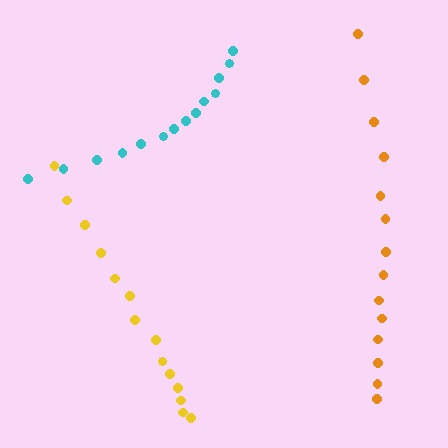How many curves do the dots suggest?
There are 3 distinct paths.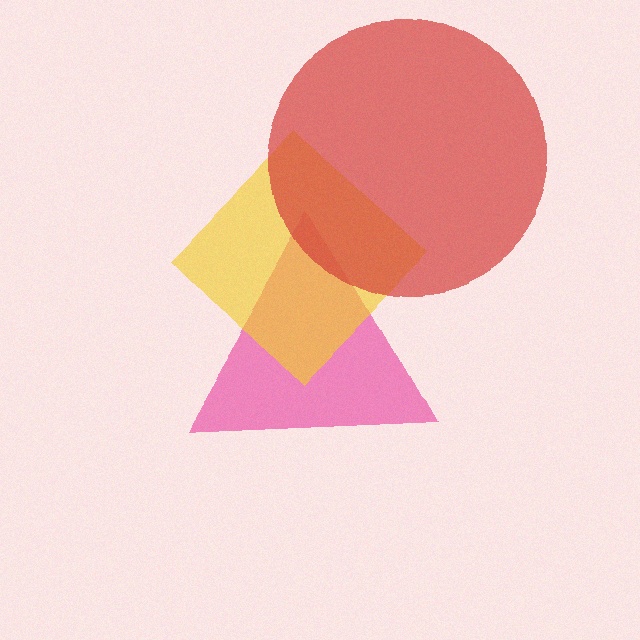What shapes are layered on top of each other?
The layered shapes are: a pink triangle, a yellow diamond, a red circle.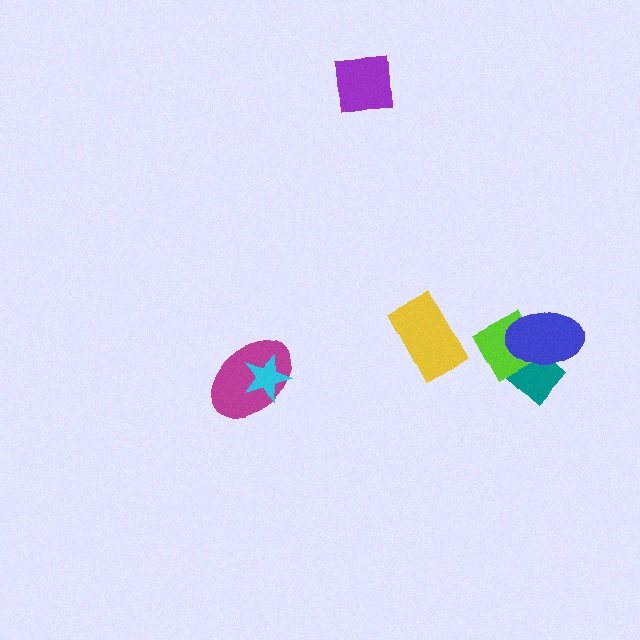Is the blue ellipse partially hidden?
No, no other shape covers it.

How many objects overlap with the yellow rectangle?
0 objects overlap with the yellow rectangle.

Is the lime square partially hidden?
Yes, it is partially covered by another shape.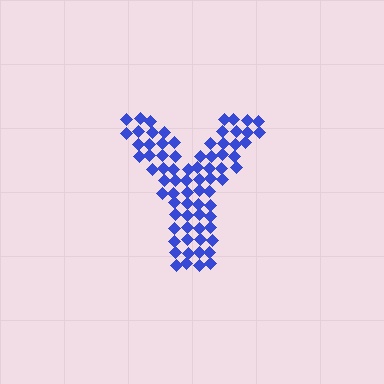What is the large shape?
The large shape is the letter Y.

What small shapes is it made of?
It is made of small diamonds.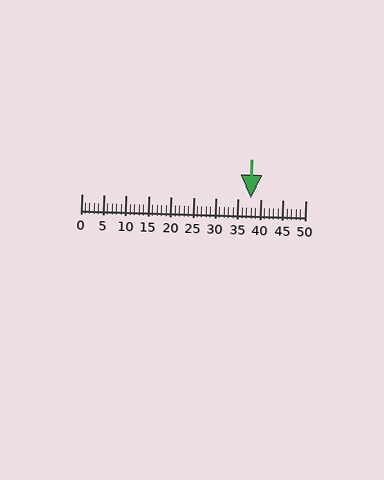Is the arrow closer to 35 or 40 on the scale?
The arrow is closer to 40.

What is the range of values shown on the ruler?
The ruler shows values from 0 to 50.